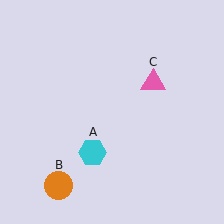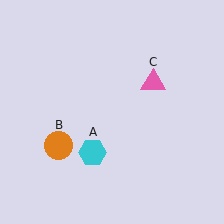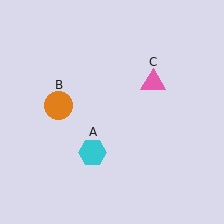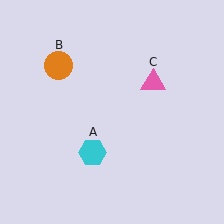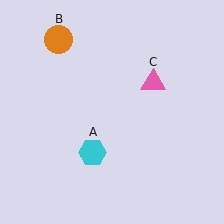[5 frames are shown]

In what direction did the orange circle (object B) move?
The orange circle (object B) moved up.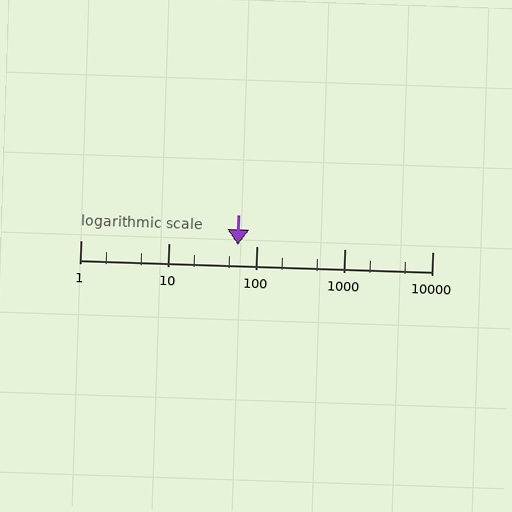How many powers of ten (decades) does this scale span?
The scale spans 4 decades, from 1 to 10000.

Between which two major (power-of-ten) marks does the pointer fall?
The pointer is between 10 and 100.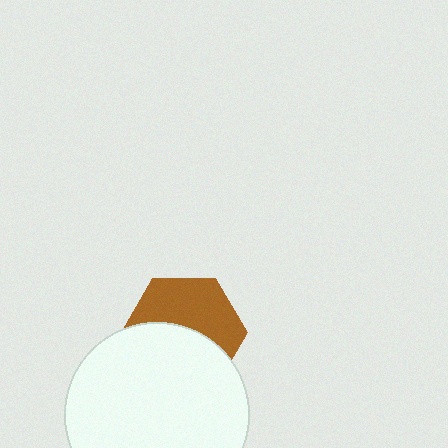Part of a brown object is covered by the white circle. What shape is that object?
It is a hexagon.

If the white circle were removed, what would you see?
You would see the complete brown hexagon.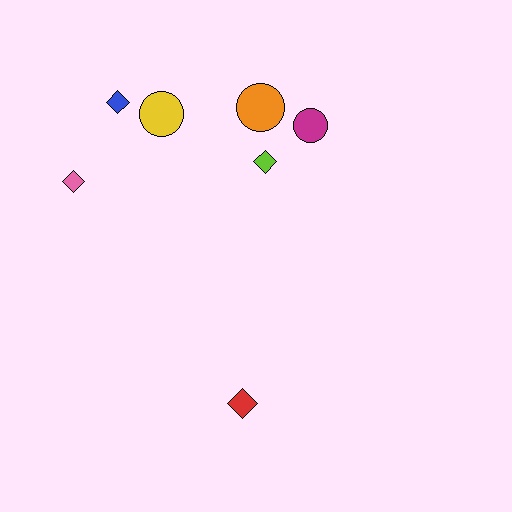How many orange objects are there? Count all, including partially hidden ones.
There is 1 orange object.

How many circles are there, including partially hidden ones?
There are 3 circles.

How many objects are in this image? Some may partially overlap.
There are 7 objects.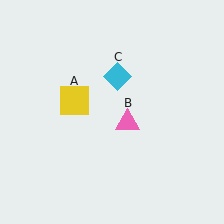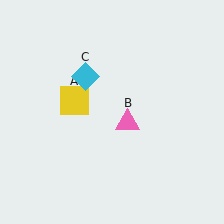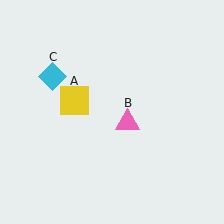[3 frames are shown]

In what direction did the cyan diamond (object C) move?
The cyan diamond (object C) moved left.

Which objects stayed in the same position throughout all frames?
Yellow square (object A) and pink triangle (object B) remained stationary.